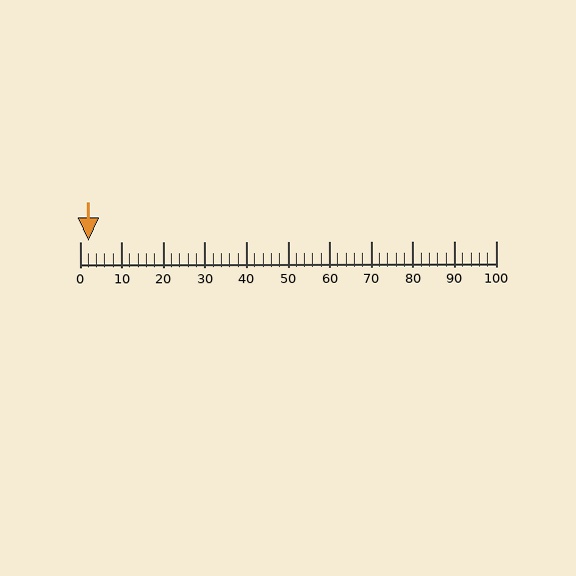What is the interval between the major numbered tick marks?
The major tick marks are spaced 10 units apart.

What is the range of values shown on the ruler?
The ruler shows values from 0 to 100.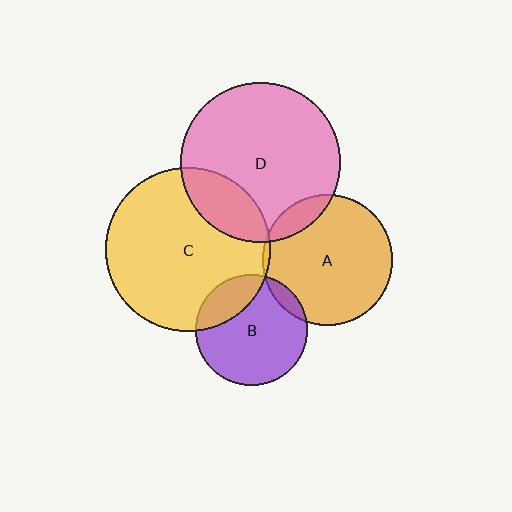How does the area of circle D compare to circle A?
Approximately 1.5 times.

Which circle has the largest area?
Circle C (yellow).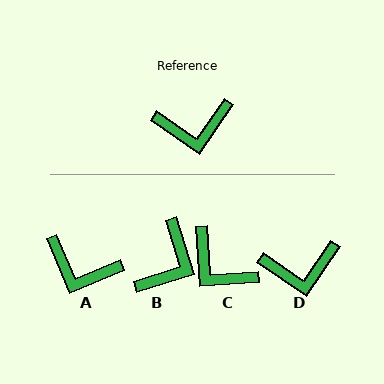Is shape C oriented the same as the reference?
No, it is off by about 52 degrees.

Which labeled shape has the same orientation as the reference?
D.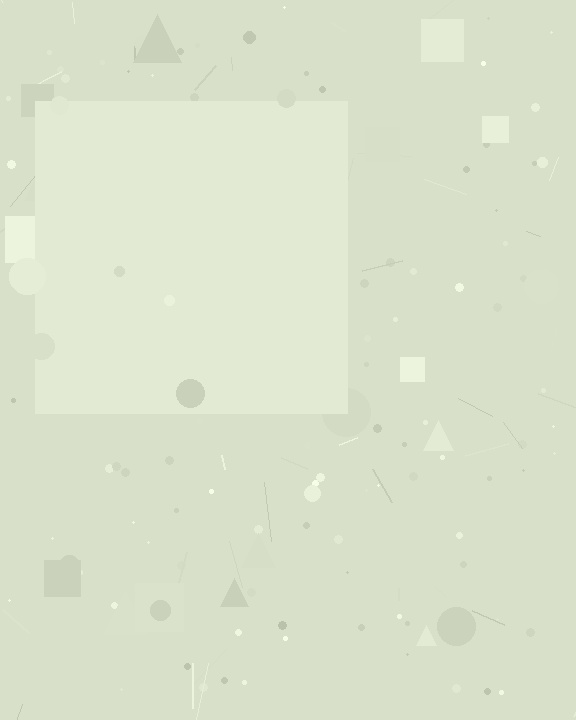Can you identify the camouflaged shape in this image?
The camouflaged shape is a square.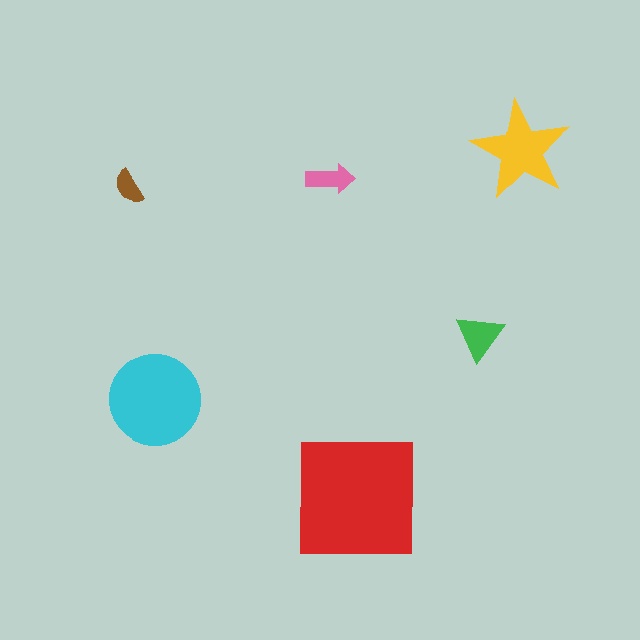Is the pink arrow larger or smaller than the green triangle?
Smaller.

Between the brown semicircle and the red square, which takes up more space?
The red square.